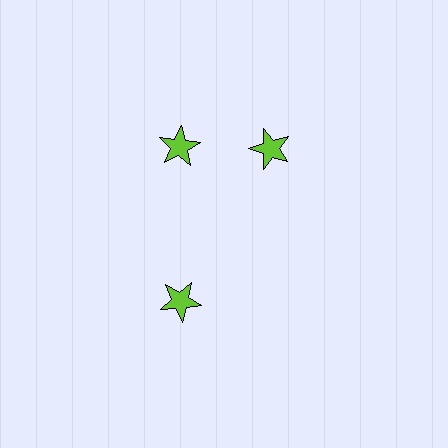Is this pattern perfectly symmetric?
No. The 3 lime stars are arranged in a ring, but one element near the 3 o'clock position is rotated out of alignment along the ring, breaking the 3-fold rotational symmetry.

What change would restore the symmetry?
The symmetry would be restored by rotating it back into even spacing with its neighbors so that all 3 stars sit at equal angles and equal distance from the center.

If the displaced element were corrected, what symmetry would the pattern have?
It would have 3-fold rotational symmetry — the pattern would map onto itself every 120 degrees.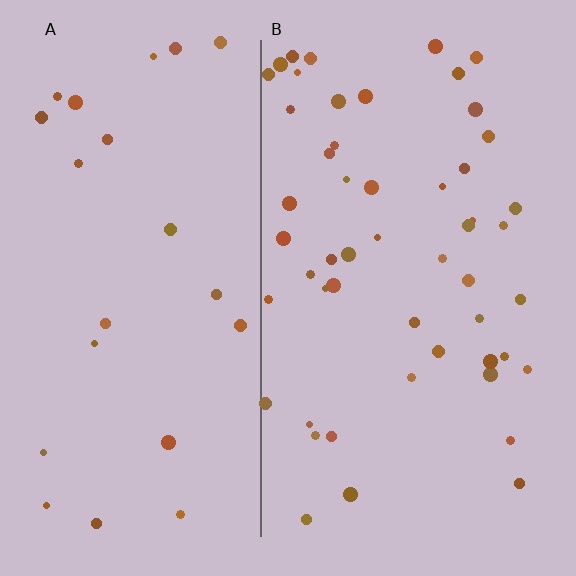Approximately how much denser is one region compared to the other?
Approximately 2.3× — region B over region A.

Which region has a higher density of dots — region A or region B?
B (the right).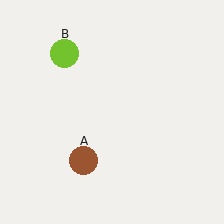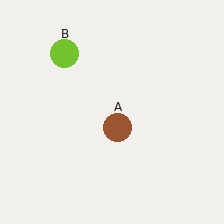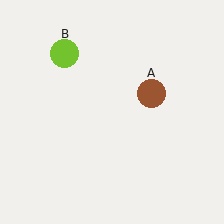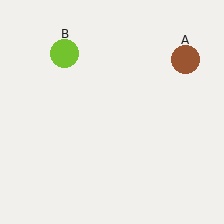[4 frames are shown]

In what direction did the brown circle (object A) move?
The brown circle (object A) moved up and to the right.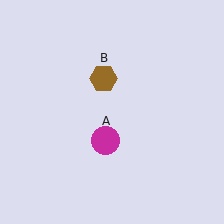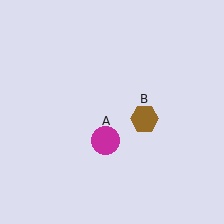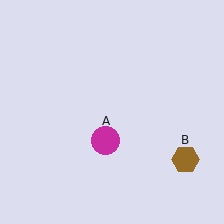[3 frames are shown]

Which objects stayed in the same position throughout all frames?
Magenta circle (object A) remained stationary.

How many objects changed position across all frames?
1 object changed position: brown hexagon (object B).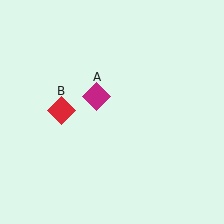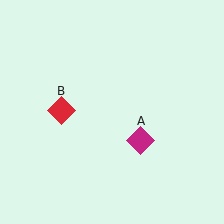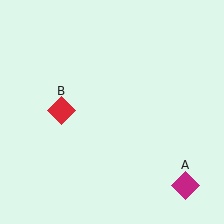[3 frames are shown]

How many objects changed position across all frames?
1 object changed position: magenta diamond (object A).